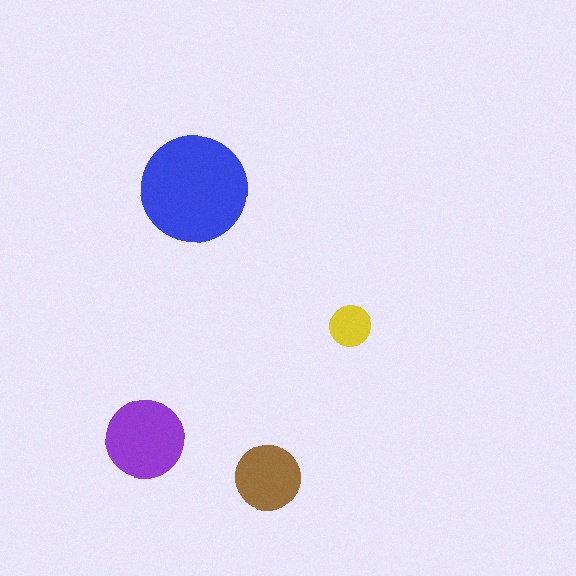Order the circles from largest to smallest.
the blue one, the purple one, the brown one, the yellow one.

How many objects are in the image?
There are 4 objects in the image.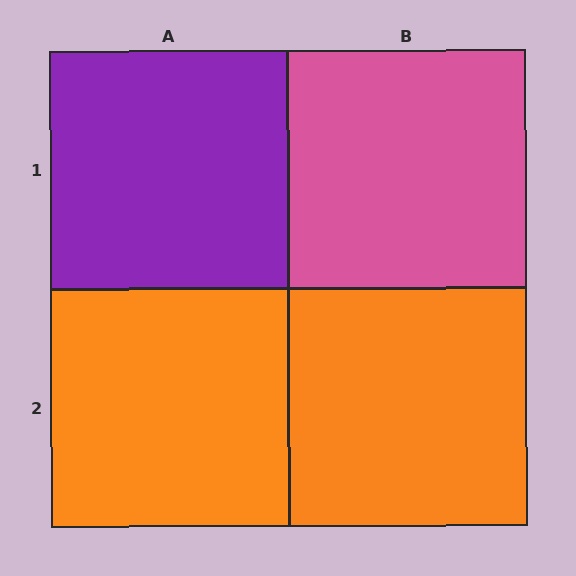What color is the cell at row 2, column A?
Orange.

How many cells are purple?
1 cell is purple.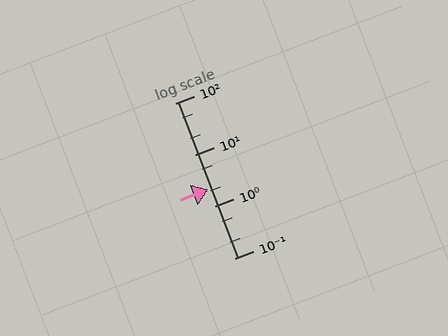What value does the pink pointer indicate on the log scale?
The pointer indicates approximately 2.1.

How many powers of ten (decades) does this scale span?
The scale spans 3 decades, from 0.1 to 100.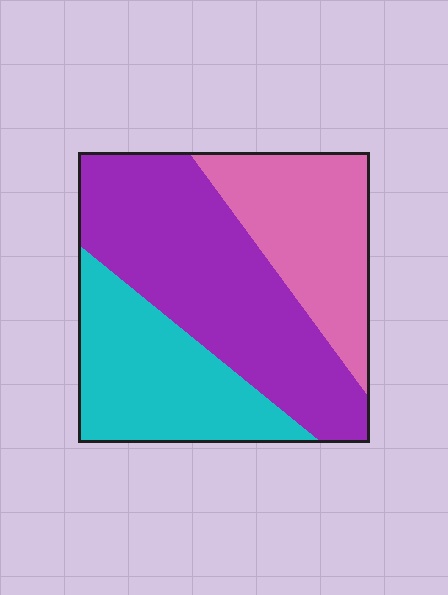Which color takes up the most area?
Purple, at roughly 45%.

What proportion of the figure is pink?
Pink takes up about one quarter (1/4) of the figure.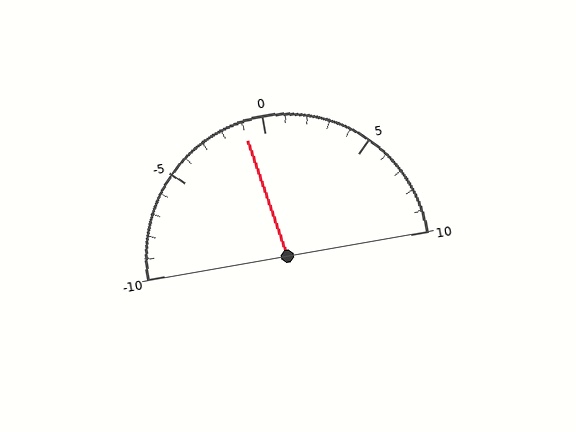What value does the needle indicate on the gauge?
The needle indicates approximately -1.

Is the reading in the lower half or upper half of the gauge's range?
The reading is in the lower half of the range (-10 to 10).